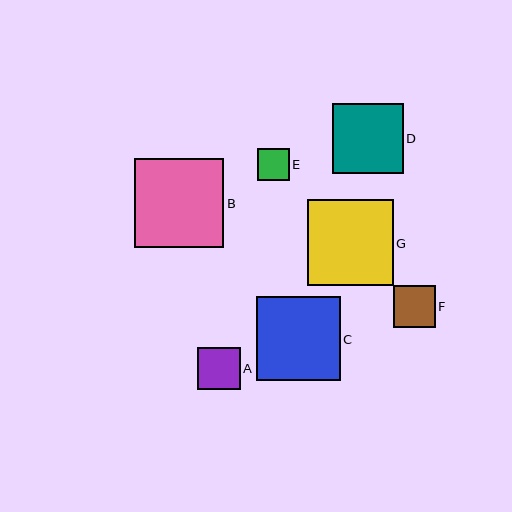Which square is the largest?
Square B is the largest with a size of approximately 89 pixels.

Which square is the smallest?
Square E is the smallest with a size of approximately 32 pixels.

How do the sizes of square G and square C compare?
Square G and square C are approximately the same size.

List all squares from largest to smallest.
From largest to smallest: B, G, C, D, A, F, E.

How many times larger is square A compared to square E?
Square A is approximately 1.3 times the size of square E.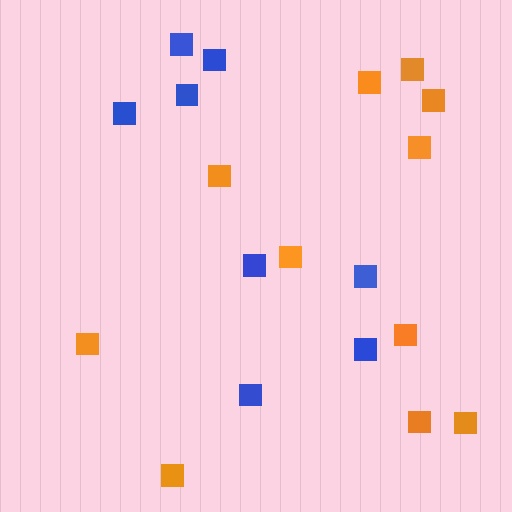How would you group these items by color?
There are 2 groups: one group of orange squares (11) and one group of blue squares (8).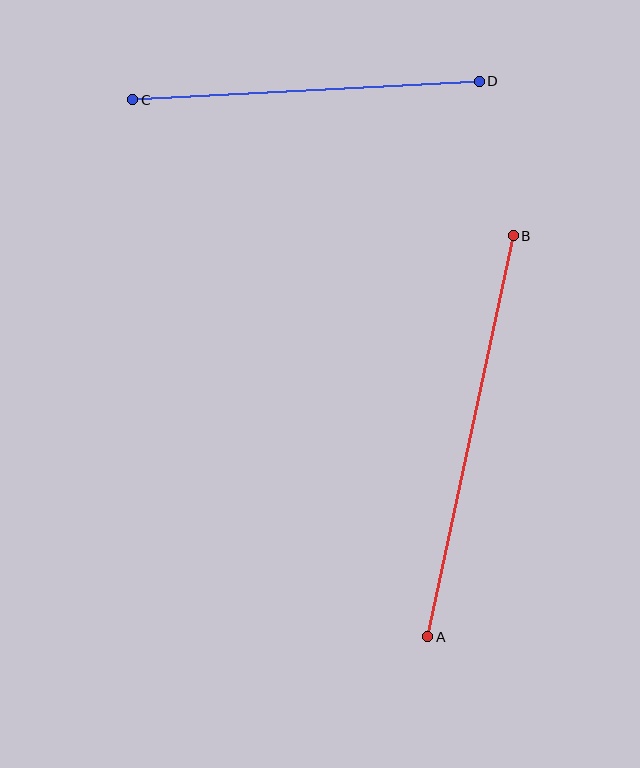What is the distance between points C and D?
The distance is approximately 347 pixels.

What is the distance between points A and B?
The distance is approximately 410 pixels.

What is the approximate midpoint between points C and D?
The midpoint is at approximately (306, 91) pixels.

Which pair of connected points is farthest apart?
Points A and B are farthest apart.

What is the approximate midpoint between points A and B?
The midpoint is at approximately (471, 436) pixels.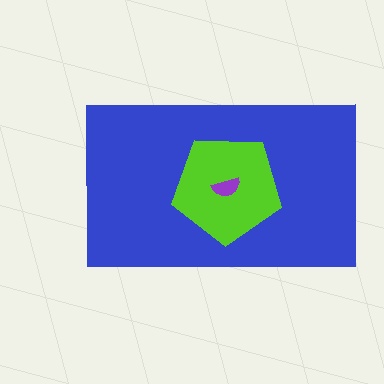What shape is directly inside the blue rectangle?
The lime pentagon.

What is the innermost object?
The purple semicircle.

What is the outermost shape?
The blue rectangle.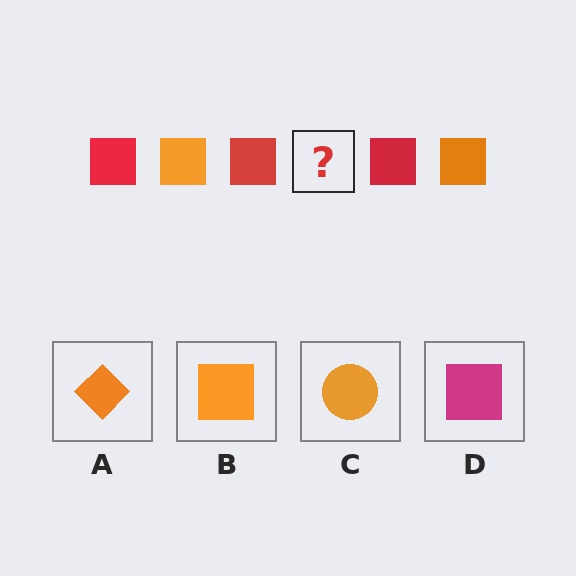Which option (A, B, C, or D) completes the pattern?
B.